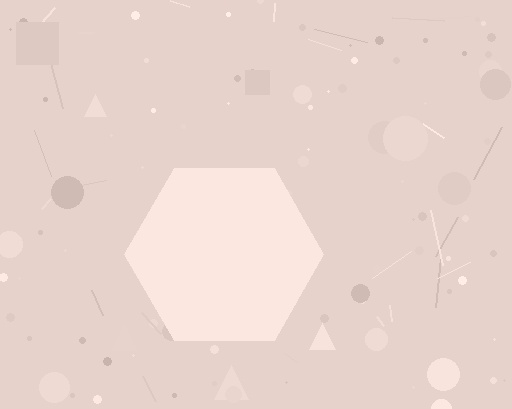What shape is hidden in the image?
A hexagon is hidden in the image.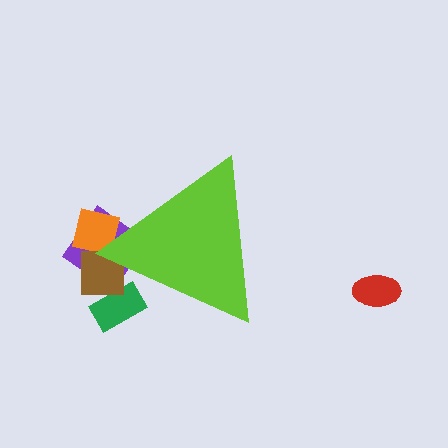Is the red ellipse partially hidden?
No, the red ellipse is fully visible.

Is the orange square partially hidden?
Yes, the orange square is partially hidden behind the lime triangle.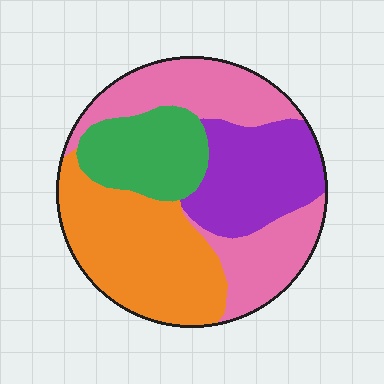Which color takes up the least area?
Green, at roughly 15%.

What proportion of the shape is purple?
Purple covers 21% of the shape.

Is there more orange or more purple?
Orange.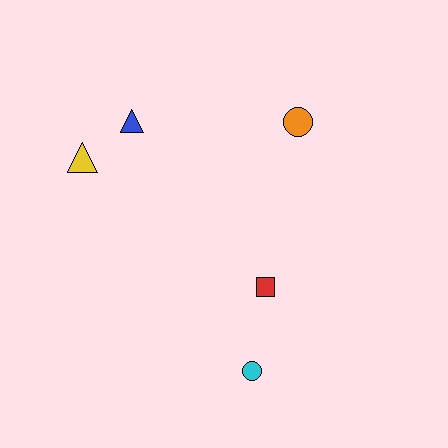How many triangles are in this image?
There are 2 triangles.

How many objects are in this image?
There are 5 objects.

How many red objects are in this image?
There is 1 red object.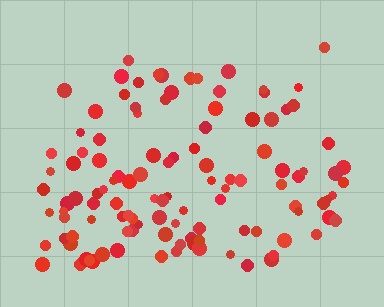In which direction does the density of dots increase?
From top to bottom, with the bottom side densest.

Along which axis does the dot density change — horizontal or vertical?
Vertical.